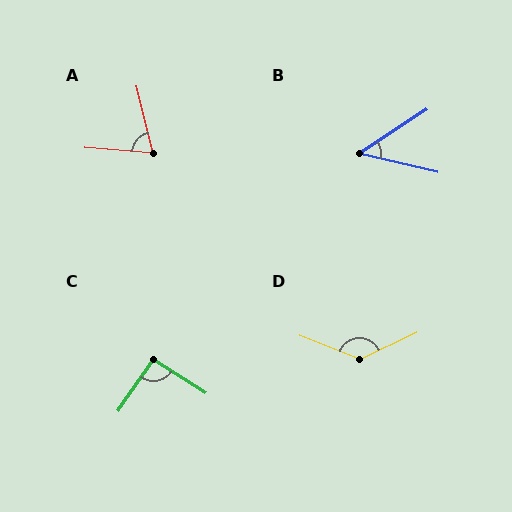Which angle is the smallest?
B, at approximately 47 degrees.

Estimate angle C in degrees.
Approximately 93 degrees.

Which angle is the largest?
D, at approximately 133 degrees.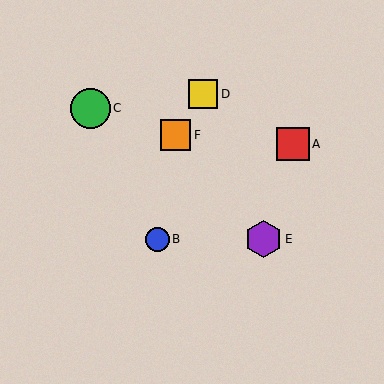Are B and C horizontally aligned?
No, B is at y≈239 and C is at y≈108.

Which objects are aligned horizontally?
Objects B, E are aligned horizontally.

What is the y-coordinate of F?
Object F is at y≈135.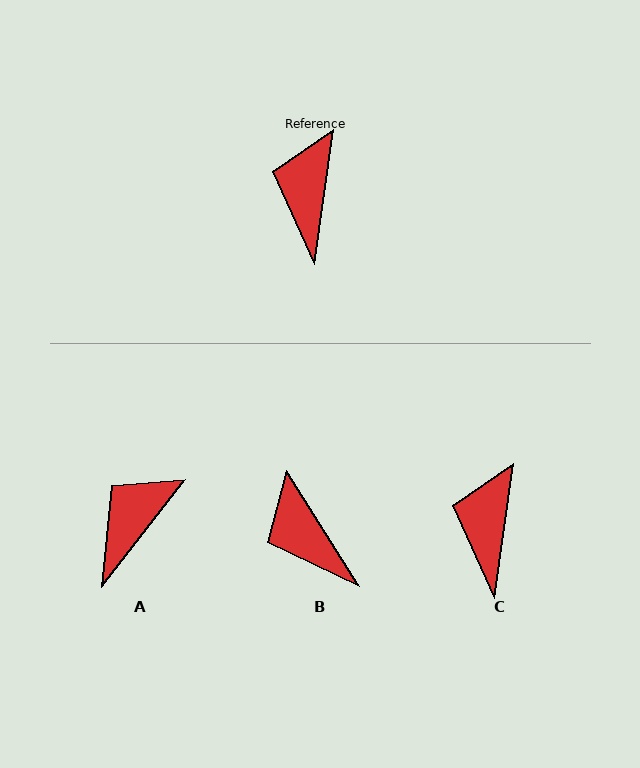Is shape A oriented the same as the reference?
No, it is off by about 30 degrees.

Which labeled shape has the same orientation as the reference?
C.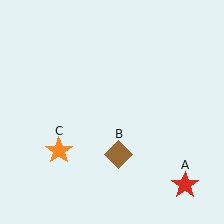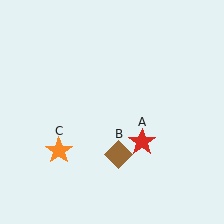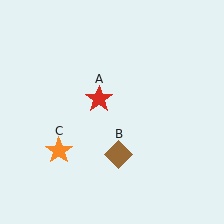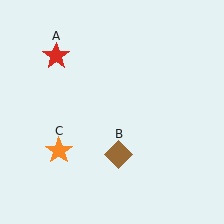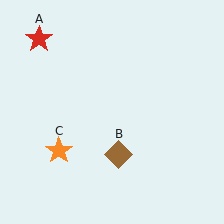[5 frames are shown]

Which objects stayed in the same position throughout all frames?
Brown diamond (object B) and orange star (object C) remained stationary.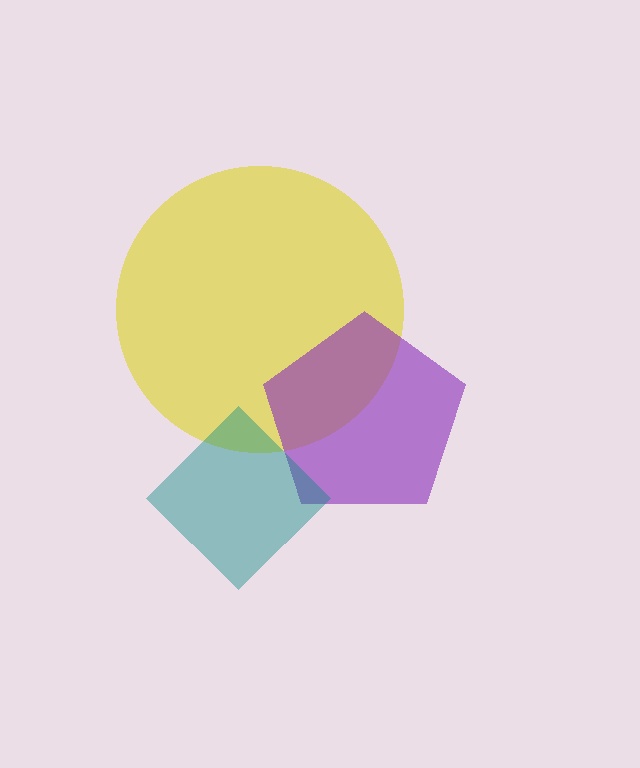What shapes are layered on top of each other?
The layered shapes are: a yellow circle, a purple pentagon, a teal diamond.